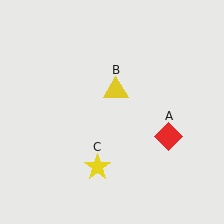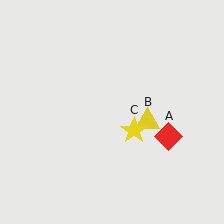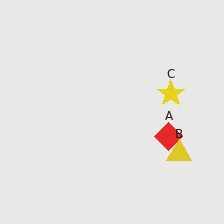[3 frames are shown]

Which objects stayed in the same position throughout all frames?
Red diamond (object A) remained stationary.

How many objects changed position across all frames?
2 objects changed position: yellow triangle (object B), yellow star (object C).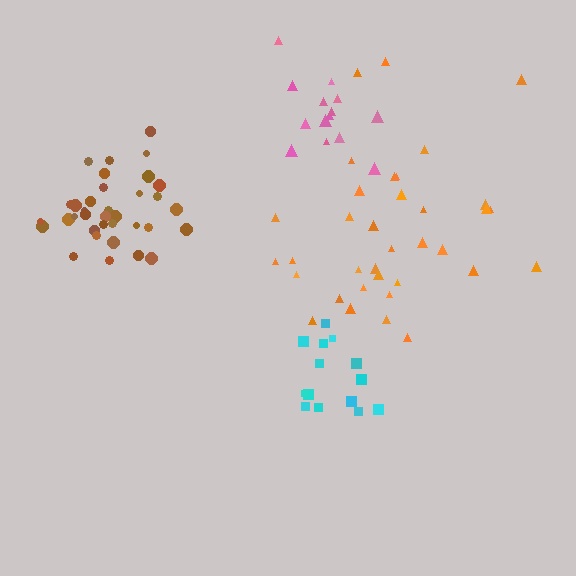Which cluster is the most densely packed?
Brown.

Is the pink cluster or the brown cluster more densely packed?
Brown.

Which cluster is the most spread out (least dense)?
Orange.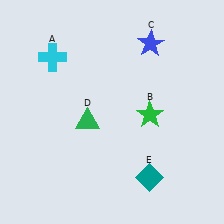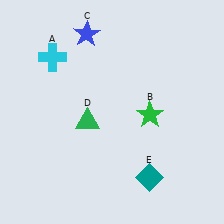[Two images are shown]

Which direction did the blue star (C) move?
The blue star (C) moved left.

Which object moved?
The blue star (C) moved left.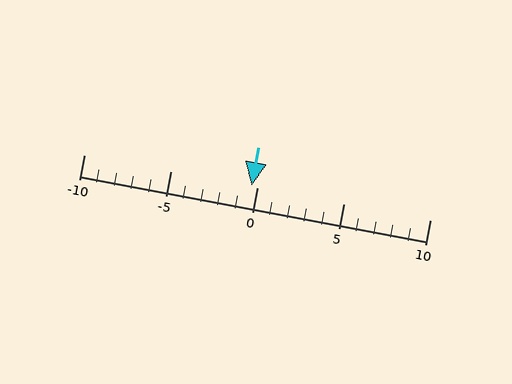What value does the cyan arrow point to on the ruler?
The cyan arrow points to approximately 0.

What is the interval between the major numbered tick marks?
The major tick marks are spaced 5 units apart.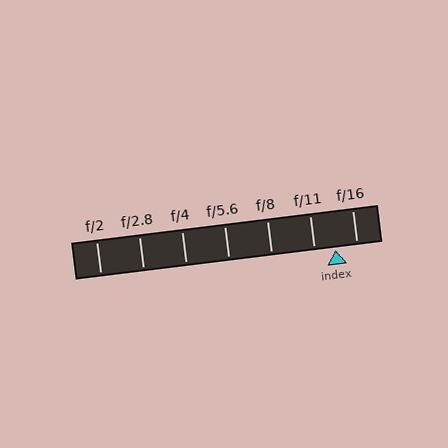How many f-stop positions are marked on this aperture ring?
There are 7 f-stop positions marked.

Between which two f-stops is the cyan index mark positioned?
The index mark is between f/11 and f/16.